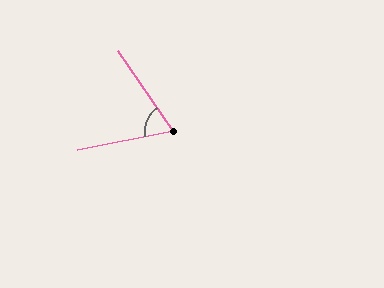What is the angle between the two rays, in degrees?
Approximately 67 degrees.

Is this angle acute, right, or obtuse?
It is acute.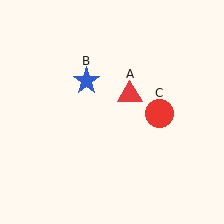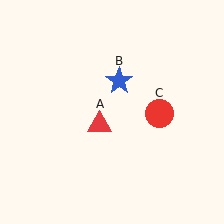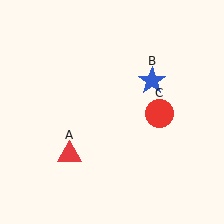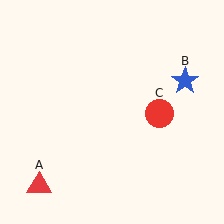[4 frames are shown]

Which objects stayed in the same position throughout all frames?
Red circle (object C) remained stationary.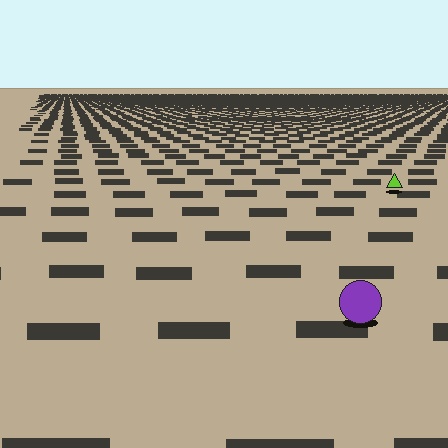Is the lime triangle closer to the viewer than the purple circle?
No. The purple circle is closer — you can tell from the texture gradient: the ground texture is coarser near it.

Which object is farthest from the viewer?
The lime triangle is farthest from the viewer. It appears smaller and the ground texture around it is denser.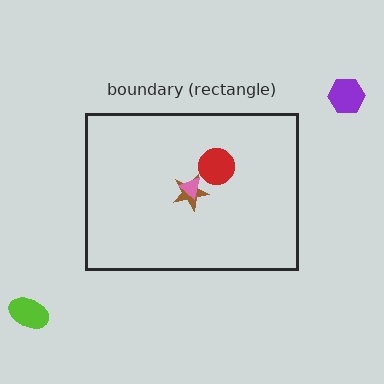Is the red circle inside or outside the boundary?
Inside.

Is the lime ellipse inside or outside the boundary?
Outside.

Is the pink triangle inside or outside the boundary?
Inside.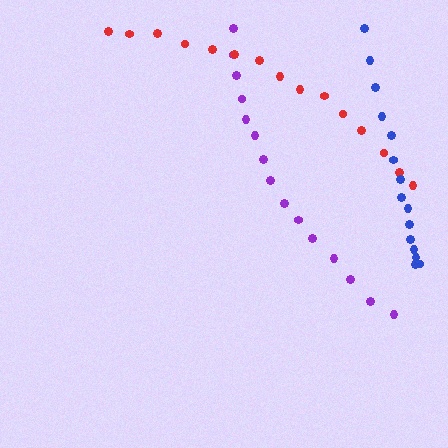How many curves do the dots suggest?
There are 3 distinct paths.